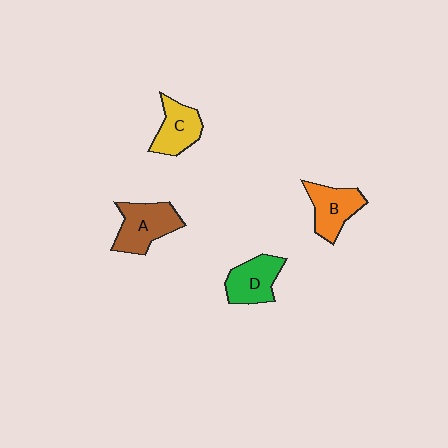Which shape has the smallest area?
Shape C (yellow).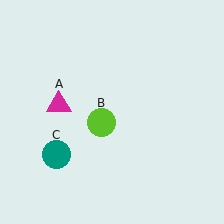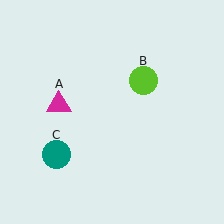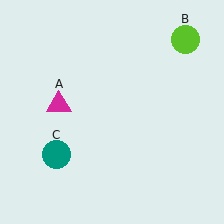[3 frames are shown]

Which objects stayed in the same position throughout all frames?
Magenta triangle (object A) and teal circle (object C) remained stationary.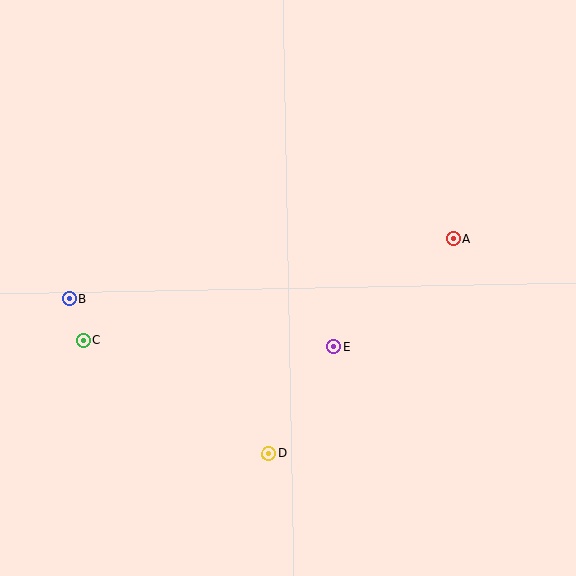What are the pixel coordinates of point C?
Point C is at (83, 340).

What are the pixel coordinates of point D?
Point D is at (269, 453).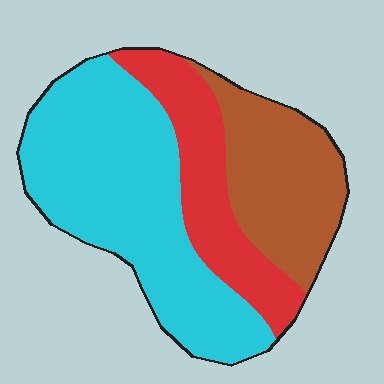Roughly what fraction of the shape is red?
Red covers 23% of the shape.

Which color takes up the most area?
Cyan, at roughly 50%.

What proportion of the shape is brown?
Brown takes up about one quarter (1/4) of the shape.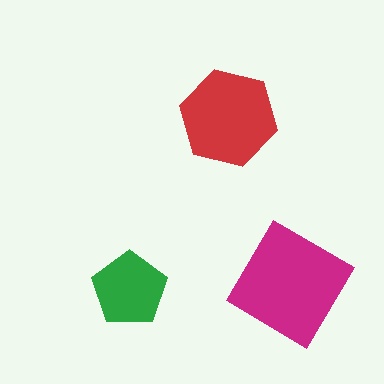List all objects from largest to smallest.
The magenta diamond, the red hexagon, the green pentagon.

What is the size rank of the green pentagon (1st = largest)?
3rd.